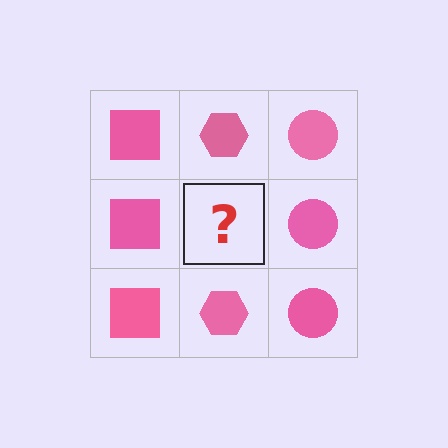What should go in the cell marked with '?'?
The missing cell should contain a pink hexagon.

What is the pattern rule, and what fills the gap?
The rule is that each column has a consistent shape. The gap should be filled with a pink hexagon.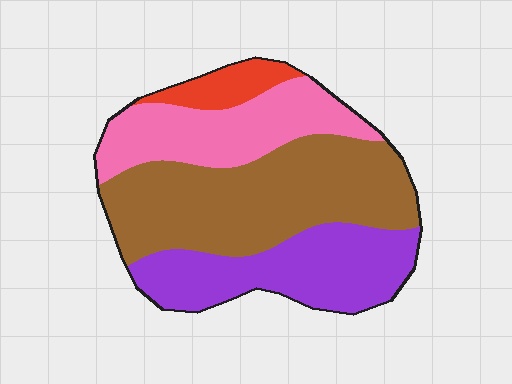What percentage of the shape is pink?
Pink takes up less than a quarter of the shape.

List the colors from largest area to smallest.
From largest to smallest: brown, purple, pink, red.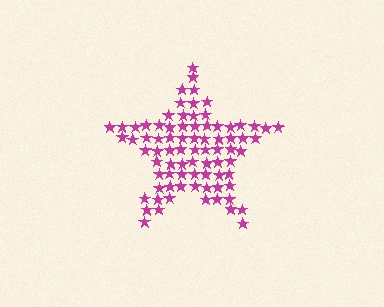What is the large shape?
The large shape is a star.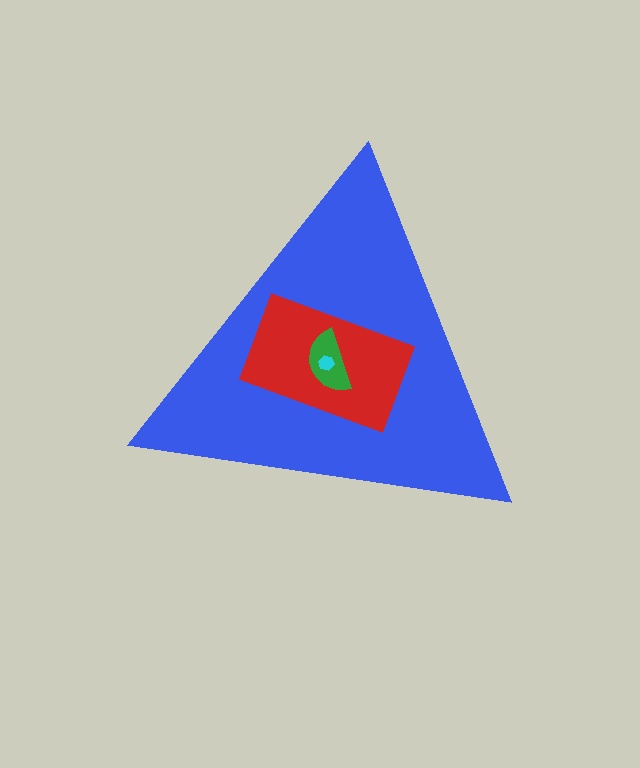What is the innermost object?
The cyan hexagon.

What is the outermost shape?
The blue triangle.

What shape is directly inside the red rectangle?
The green semicircle.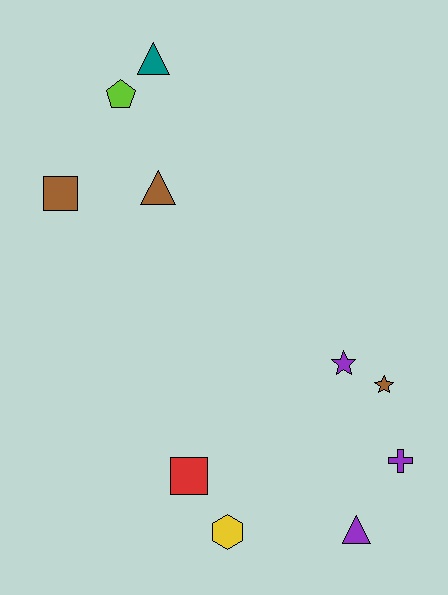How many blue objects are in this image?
There are no blue objects.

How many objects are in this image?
There are 10 objects.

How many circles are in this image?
There are no circles.